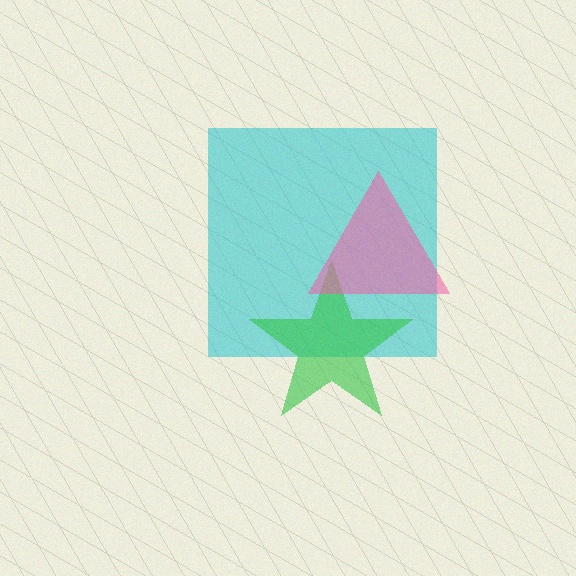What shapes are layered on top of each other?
The layered shapes are: a cyan square, a green star, a pink triangle.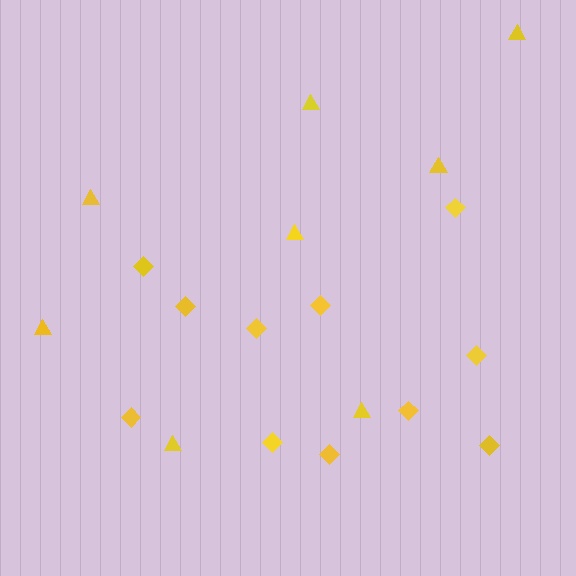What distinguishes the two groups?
There are 2 groups: one group of triangles (8) and one group of diamonds (11).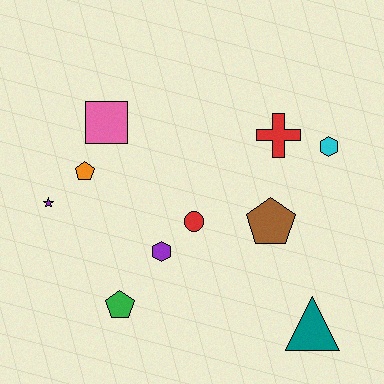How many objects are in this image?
There are 10 objects.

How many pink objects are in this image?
There is 1 pink object.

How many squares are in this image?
There is 1 square.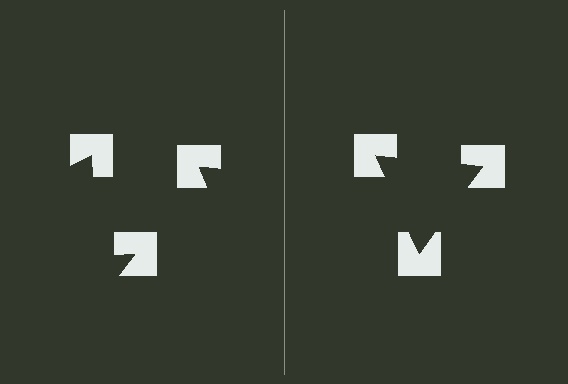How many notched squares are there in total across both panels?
6 — 3 on each side.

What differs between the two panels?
The notched squares are positioned identically on both sides; only the wedge orientations differ. On the right they align to a triangle; on the left they are misaligned.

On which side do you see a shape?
An illusory triangle appears on the right side. On the left side the wedge cuts are rotated, so no coherent shape forms.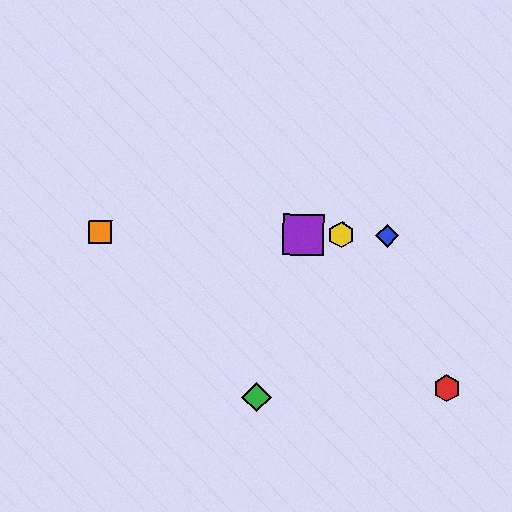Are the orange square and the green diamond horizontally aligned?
No, the orange square is at y≈231 and the green diamond is at y≈397.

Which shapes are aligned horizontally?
The blue diamond, the yellow hexagon, the purple square, the orange square are aligned horizontally.